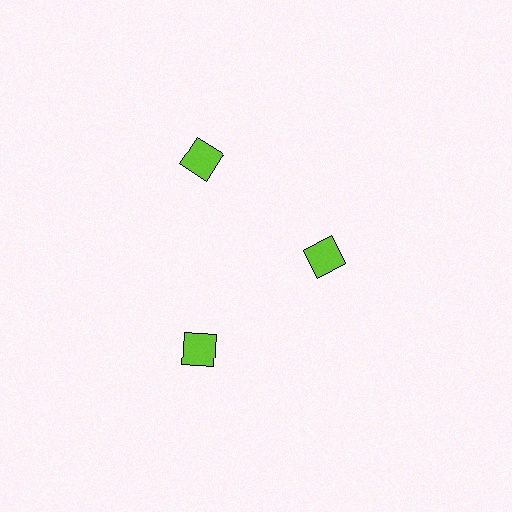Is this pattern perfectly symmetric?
No. The 3 lime squares are arranged in a ring, but one element near the 3 o'clock position is pulled inward toward the center, breaking the 3-fold rotational symmetry.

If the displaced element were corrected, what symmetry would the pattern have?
It would have 3-fold rotational symmetry — the pattern would map onto itself every 120 degrees.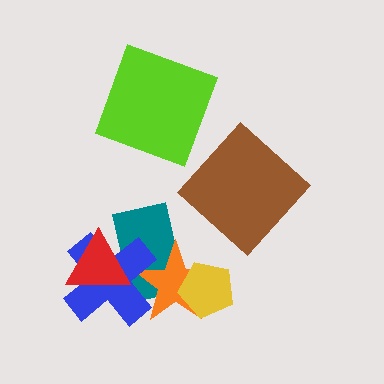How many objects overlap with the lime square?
0 objects overlap with the lime square.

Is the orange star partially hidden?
Yes, it is partially covered by another shape.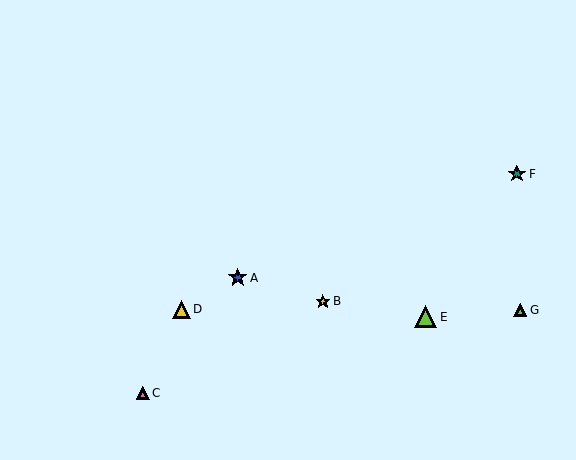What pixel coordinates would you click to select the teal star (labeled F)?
Click at (517, 174) to select the teal star F.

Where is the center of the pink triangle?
The center of the pink triangle is at (143, 393).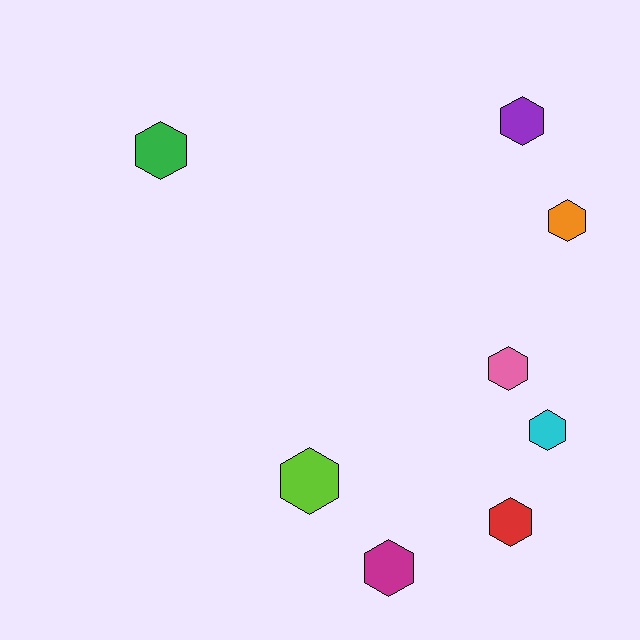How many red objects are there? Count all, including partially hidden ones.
There is 1 red object.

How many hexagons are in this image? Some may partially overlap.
There are 8 hexagons.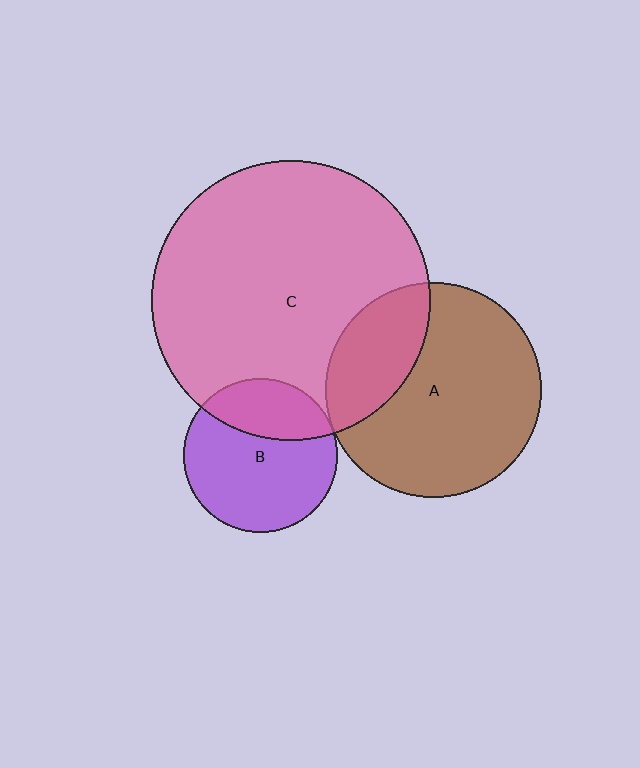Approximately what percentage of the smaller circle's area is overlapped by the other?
Approximately 25%.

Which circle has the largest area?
Circle C (pink).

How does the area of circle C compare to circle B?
Approximately 3.3 times.